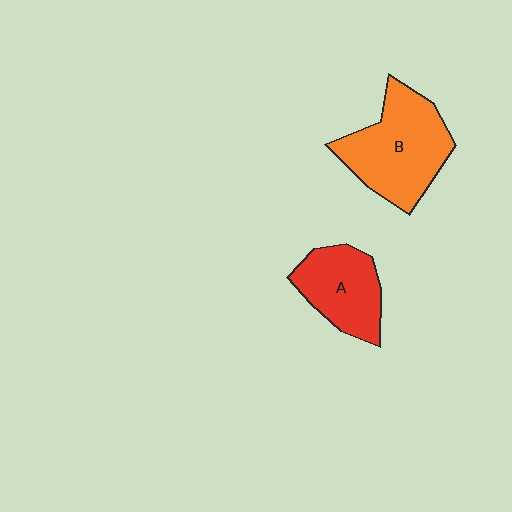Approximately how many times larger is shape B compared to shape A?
Approximately 1.4 times.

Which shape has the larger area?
Shape B (orange).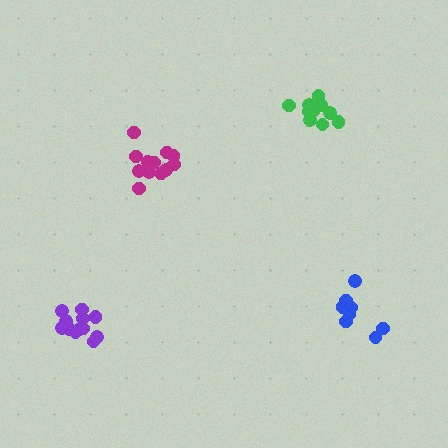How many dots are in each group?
Group 1: 12 dots, Group 2: 12 dots, Group 3: 8 dots, Group 4: 10 dots (42 total).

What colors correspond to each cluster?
The clusters are colored: magenta, purple, blue, green.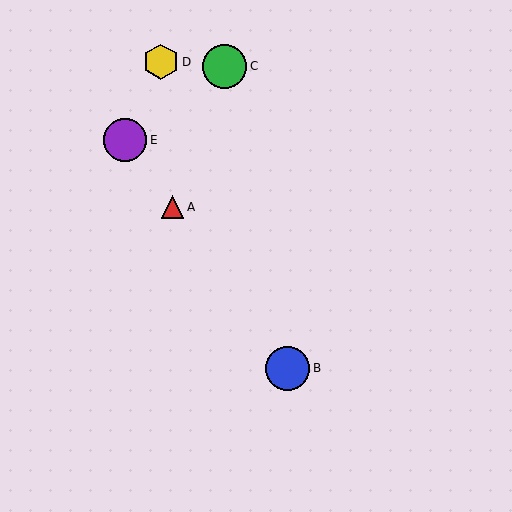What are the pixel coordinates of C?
Object C is at (225, 66).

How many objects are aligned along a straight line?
3 objects (A, B, E) are aligned along a straight line.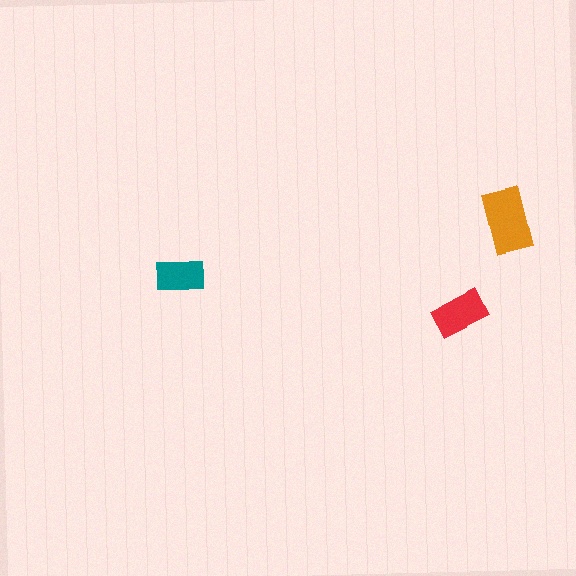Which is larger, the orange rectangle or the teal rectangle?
The orange one.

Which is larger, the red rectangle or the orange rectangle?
The orange one.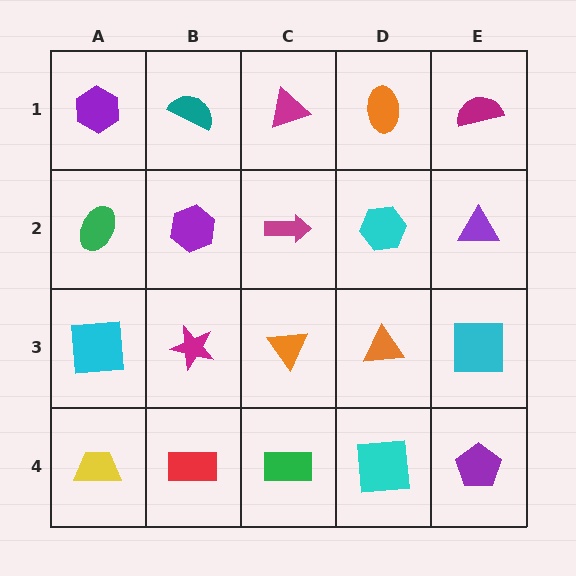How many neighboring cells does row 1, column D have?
3.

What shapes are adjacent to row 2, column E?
A magenta semicircle (row 1, column E), a cyan square (row 3, column E), a cyan hexagon (row 2, column D).